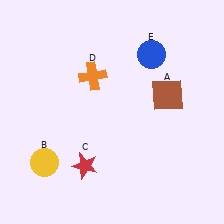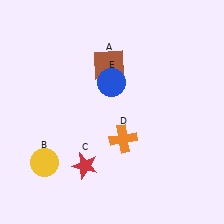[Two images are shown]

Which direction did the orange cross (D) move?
The orange cross (D) moved down.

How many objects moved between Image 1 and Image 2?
3 objects moved between the two images.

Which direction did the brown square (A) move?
The brown square (A) moved left.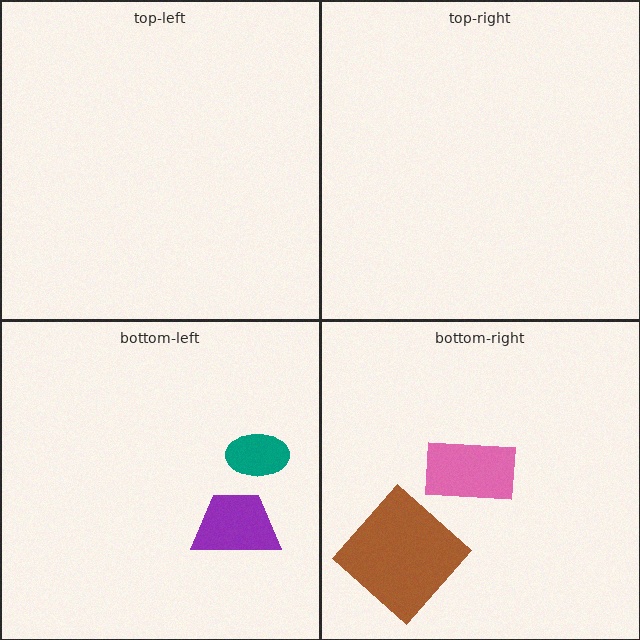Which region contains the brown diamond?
The bottom-right region.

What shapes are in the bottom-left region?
The purple trapezoid, the teal ellipse.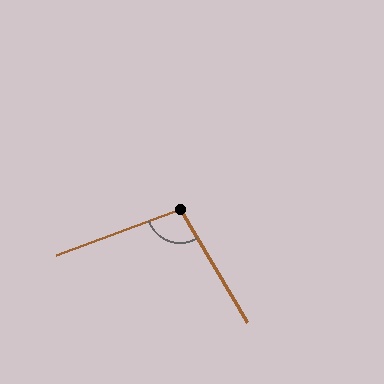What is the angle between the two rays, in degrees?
Approximately 101 degrees.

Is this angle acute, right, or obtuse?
It is obtuse.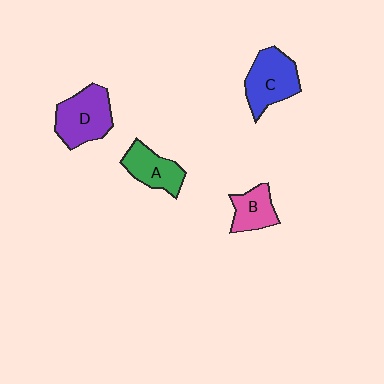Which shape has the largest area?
Shape D (purple).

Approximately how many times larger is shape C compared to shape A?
Approximately 1.3 times.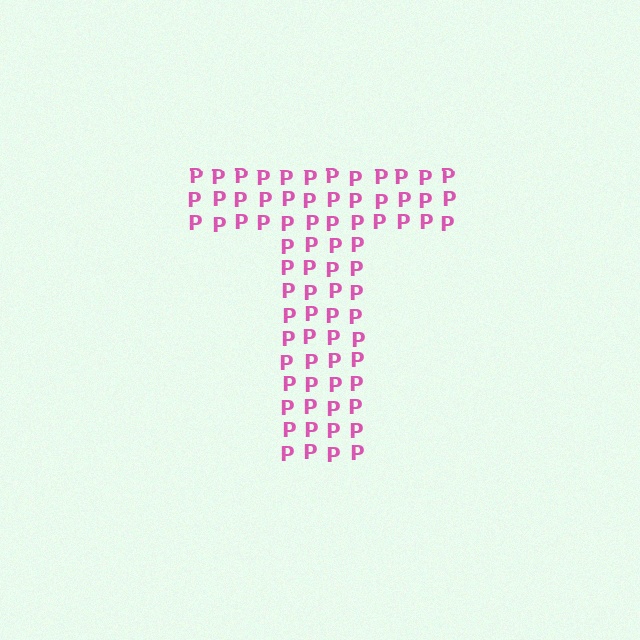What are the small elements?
The small elements are letter P's.